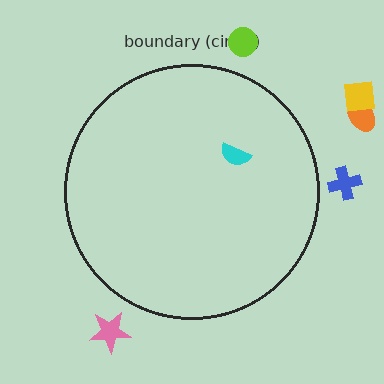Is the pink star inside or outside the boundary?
Outside.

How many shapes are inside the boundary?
1 inside, 5 outside.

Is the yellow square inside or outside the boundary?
Outside.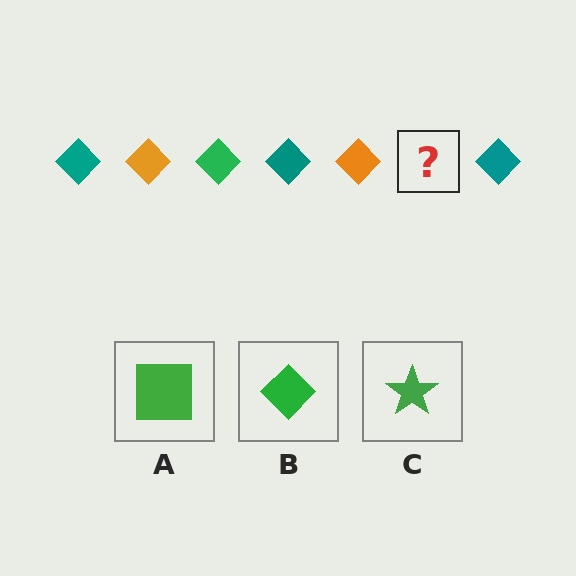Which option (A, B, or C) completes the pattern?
B.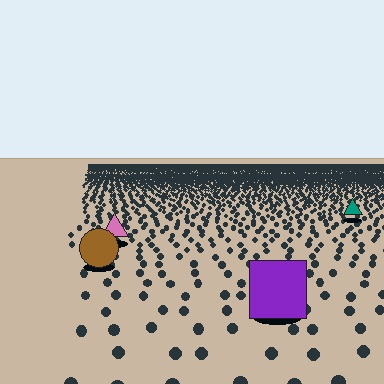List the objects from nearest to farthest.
From nearest to farthest: the purple square, the brown circle, the pink triangle, the teal triangle.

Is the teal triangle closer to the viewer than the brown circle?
No. The brown circle is closer — you can tell from the texture gradient: the ground texture is coarser near it.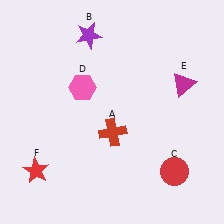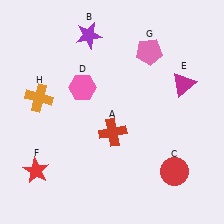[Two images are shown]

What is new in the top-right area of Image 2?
A pink pentagon (G) was added in the top-right area of Image 2.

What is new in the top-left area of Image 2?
An orange cross (H) was added in the top-left area of Image 2.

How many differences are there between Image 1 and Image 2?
There are 2 differences between the two images.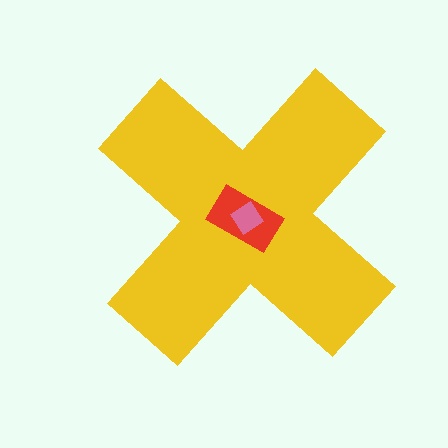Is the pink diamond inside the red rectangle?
Yes.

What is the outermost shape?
The yellow cross.